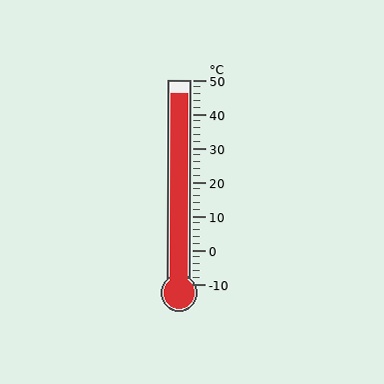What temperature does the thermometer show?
The thermometer shows approximately 46°C.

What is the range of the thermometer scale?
The thermometer scale ranges from -10°C to 50°C.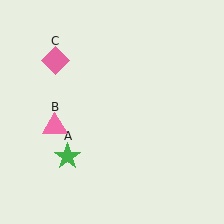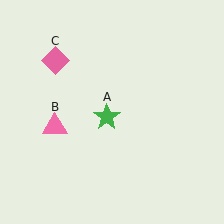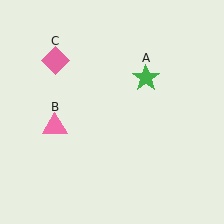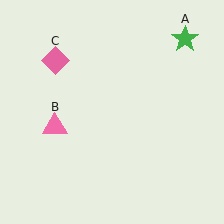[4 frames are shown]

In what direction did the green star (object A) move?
The green star (object A) moved up and to the right.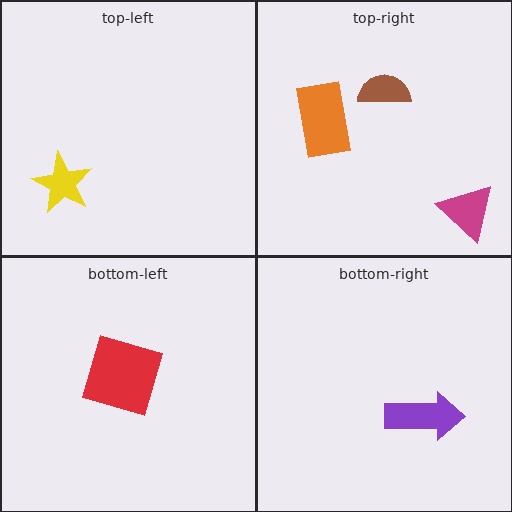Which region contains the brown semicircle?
The top-right region.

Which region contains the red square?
The bottom-left region.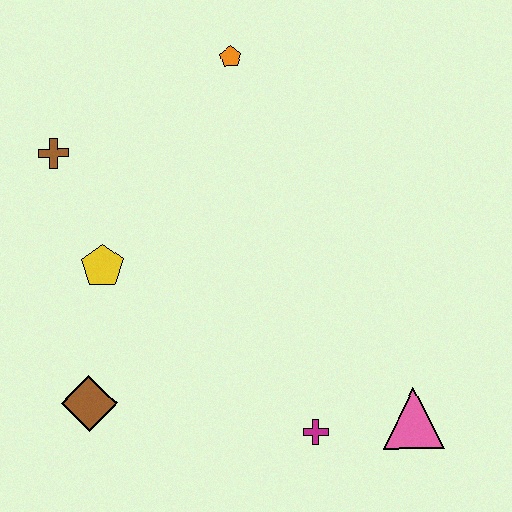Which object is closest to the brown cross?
The yellow pentagon is closest to the brown cross.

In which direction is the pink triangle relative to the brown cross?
The pink triangle is to the right of the brown cross.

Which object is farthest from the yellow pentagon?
The pink triangle is farthest from the yellow pentagon.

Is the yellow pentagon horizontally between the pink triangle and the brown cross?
Yes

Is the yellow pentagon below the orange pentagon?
Yes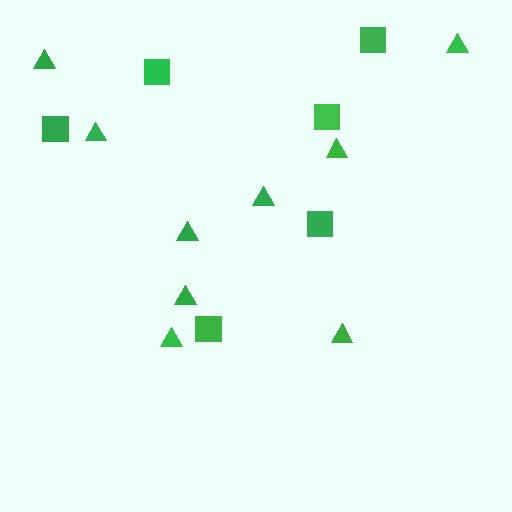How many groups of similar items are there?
There are 2 groups: one group of squares (6) and one group of triangles (9).